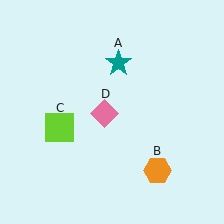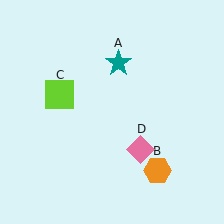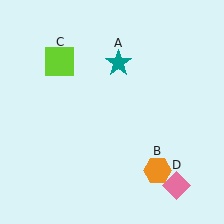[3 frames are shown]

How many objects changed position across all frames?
2 objects changed position: lime square (object C), pink diamond (object D).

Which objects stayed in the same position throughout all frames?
Teal star (object A) and orange hexagon (object B) remained stationary.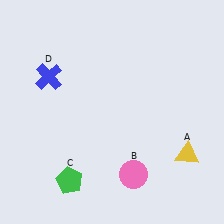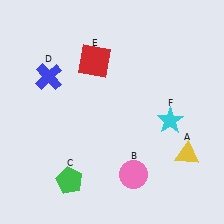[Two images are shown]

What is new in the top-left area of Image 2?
A red square (E) was added in the top-left area of Image 2.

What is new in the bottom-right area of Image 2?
A cyan star (F) was added in the bottom-right area of Image 2.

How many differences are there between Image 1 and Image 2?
There are 2 differences between the two images.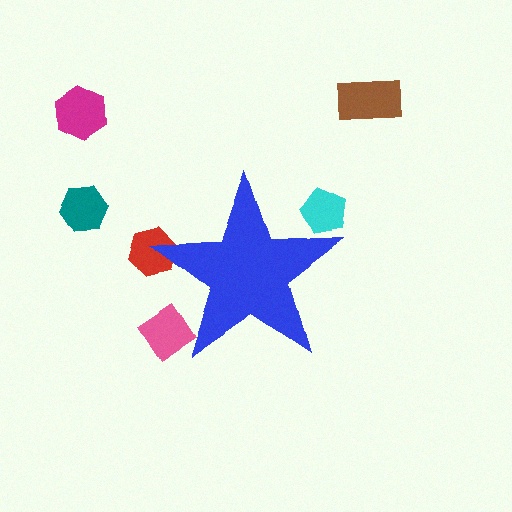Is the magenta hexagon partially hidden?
No, the magenta hexagon is fully visible.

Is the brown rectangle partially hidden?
No, the brown rectangle is fully visible.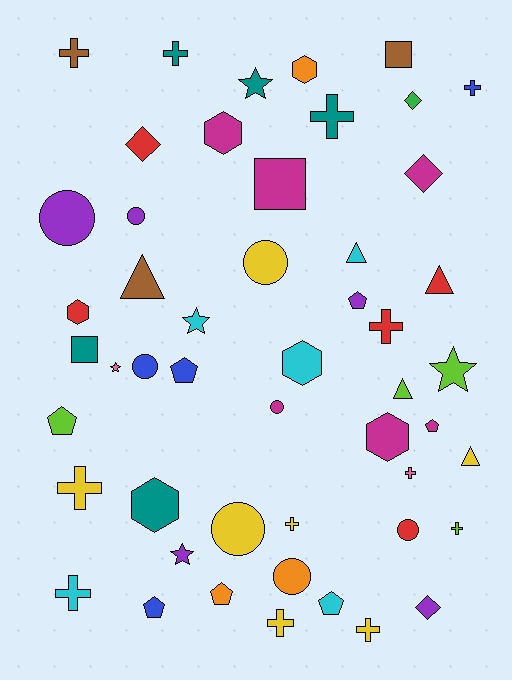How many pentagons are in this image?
There are 7 pentagons.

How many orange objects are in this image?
There are 3 orange objects.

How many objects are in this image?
There are 50 objects.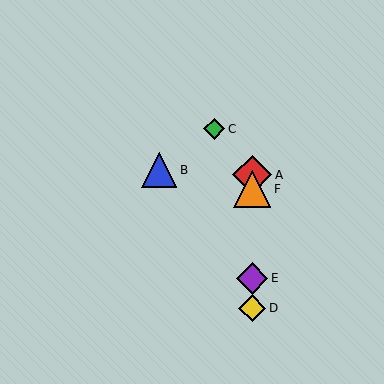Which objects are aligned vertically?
Objects A, D, E, F are aligned vertically.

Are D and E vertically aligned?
Yes, both are at x≈252.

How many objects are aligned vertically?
4 objects (A, D, E, F) are aligned vertically.